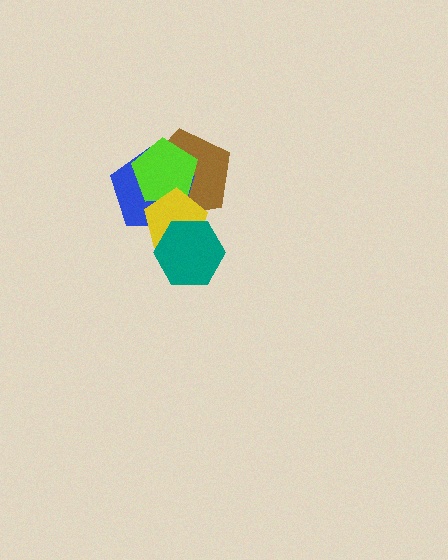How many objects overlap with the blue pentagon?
3 objects overlap with the blue pentagon.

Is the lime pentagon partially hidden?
Yes, it is partially covered by another shape.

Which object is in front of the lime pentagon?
The yellow pentagon is in front of the lime pentagon.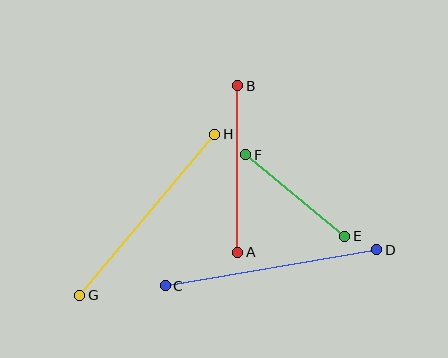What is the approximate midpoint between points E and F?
The midpoint is at approximately (295, 196) pixels.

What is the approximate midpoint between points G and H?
The midpoint is at approximately (147, 215) pixels.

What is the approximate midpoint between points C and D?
The midpoint is at approximately (271, 268) pixels.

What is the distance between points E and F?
The distance is approximately 128 pixels.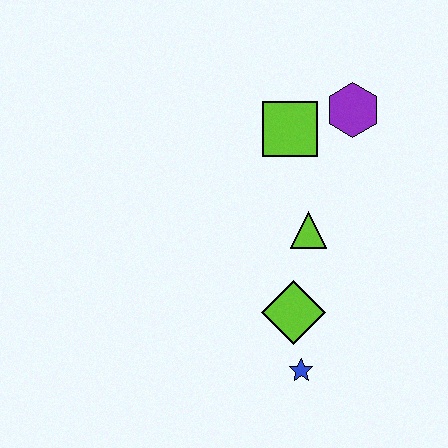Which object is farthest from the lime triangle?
The blue star is farthest from the lime triangle.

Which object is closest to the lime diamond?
The blue star is closest to the lime diamond.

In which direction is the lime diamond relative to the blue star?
The lime diamond is above the blue star.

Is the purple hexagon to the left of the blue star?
No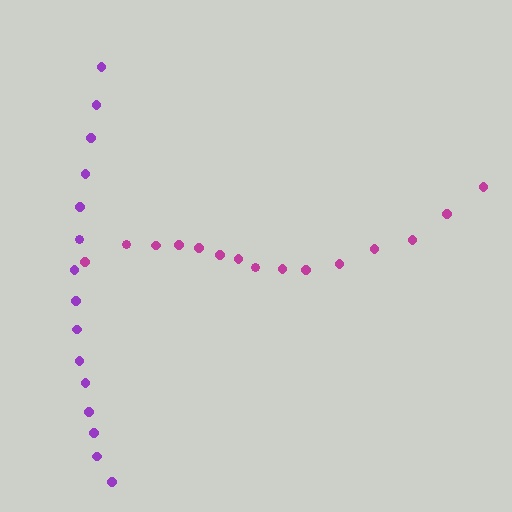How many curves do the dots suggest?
There are 2 distinct paths.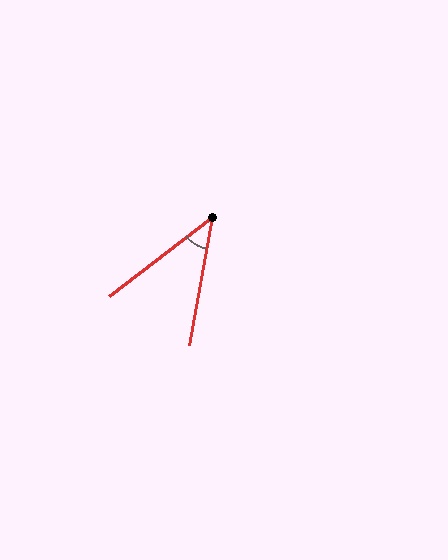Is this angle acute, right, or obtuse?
It is acute.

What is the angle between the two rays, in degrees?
Approximately 42 degrees.